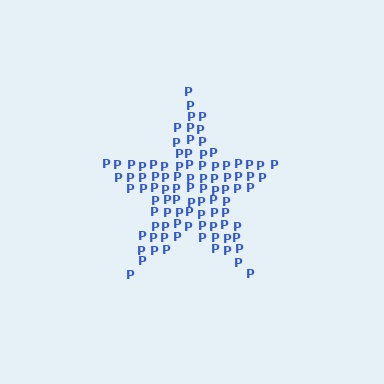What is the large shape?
The large shape is a star.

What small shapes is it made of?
It is made of small letter P's.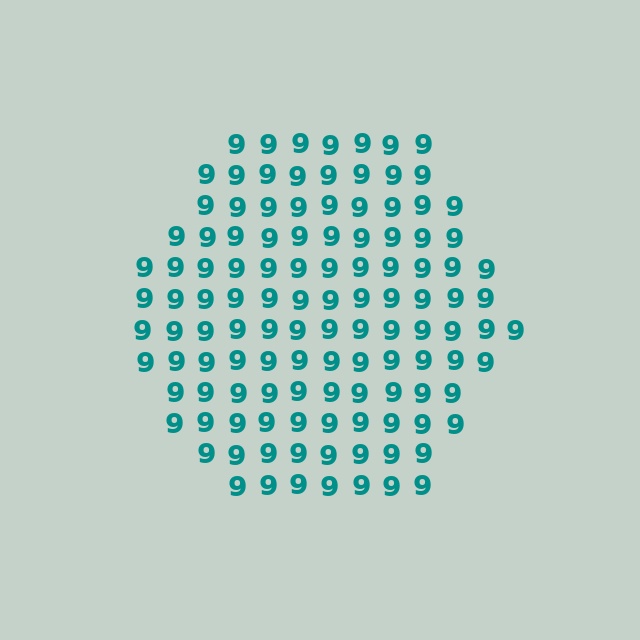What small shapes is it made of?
It is made of small digit 9's.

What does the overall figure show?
The overall figure shows a hexagon.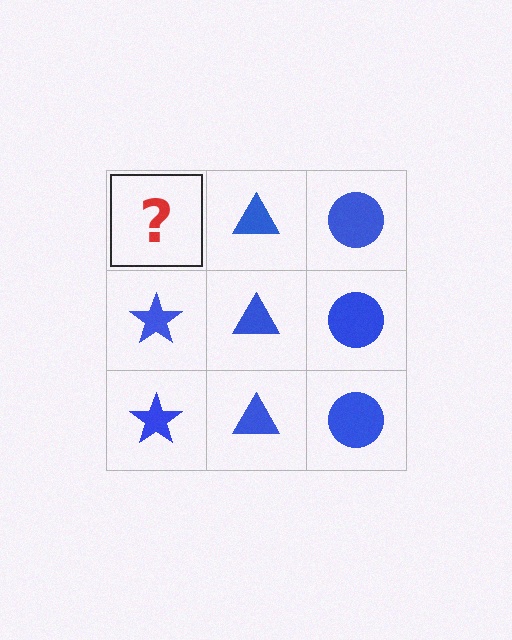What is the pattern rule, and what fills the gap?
The rule is that each column has a consistent shape. The gap should be filled with a blue star.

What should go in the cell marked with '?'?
The missing cell should contain a blue star.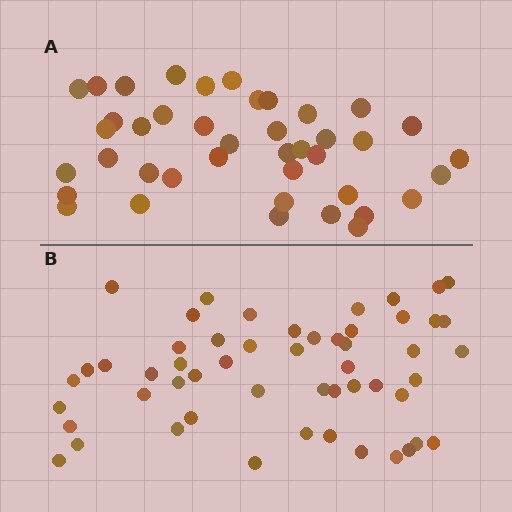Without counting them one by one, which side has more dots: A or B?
Region B (the bottom region) has more dots.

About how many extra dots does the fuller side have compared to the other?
Region B has roughly 12 or so more dots than region A.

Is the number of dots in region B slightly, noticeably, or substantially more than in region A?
Region B has noticeably more, but not dramatically so. The ratio is roughly 1.3 to 1.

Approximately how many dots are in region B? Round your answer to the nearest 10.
About 50 dots. (The exact count is 53, which rounds to 50.)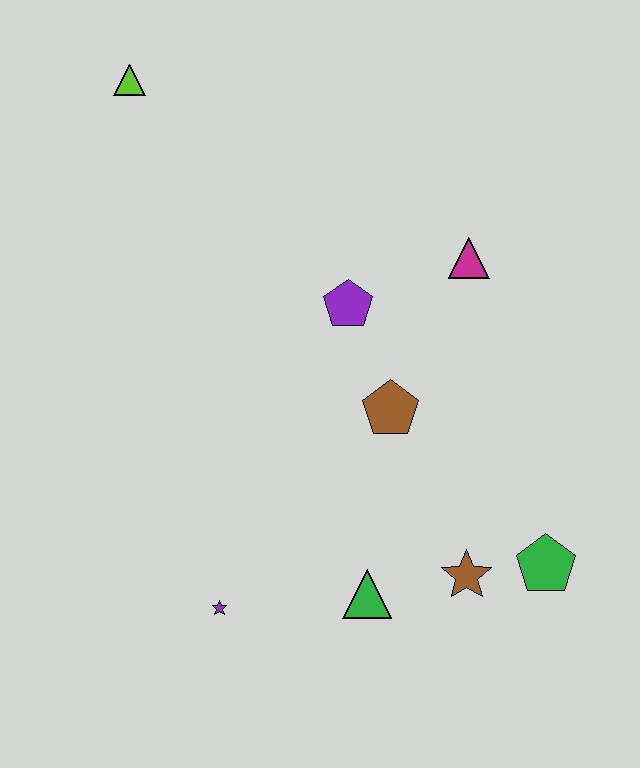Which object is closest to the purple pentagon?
The brown pentagon is closest to the purple pentagon.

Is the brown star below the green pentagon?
Yes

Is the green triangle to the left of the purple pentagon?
No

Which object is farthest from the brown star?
The lime triangle is farthest from the brown star.